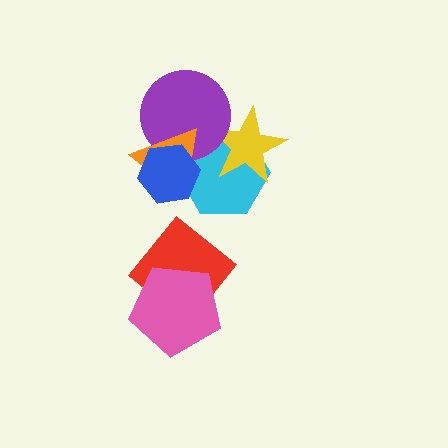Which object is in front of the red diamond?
The pink pentagon is in front of the red diamond.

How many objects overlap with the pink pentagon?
1 object overlaps with the pink pentagon.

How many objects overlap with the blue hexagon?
3 objects overlap with the blue hexagon.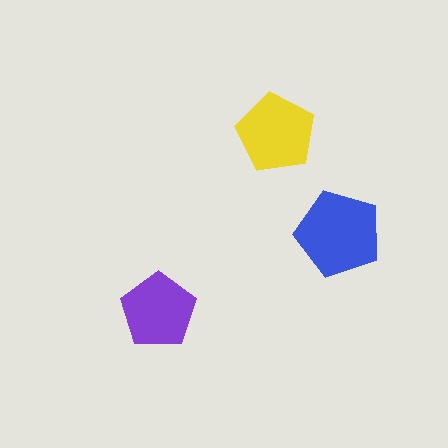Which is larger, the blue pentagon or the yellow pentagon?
The blue one.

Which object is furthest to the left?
The purple pentagon is leftmost.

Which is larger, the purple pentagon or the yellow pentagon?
The yellow one.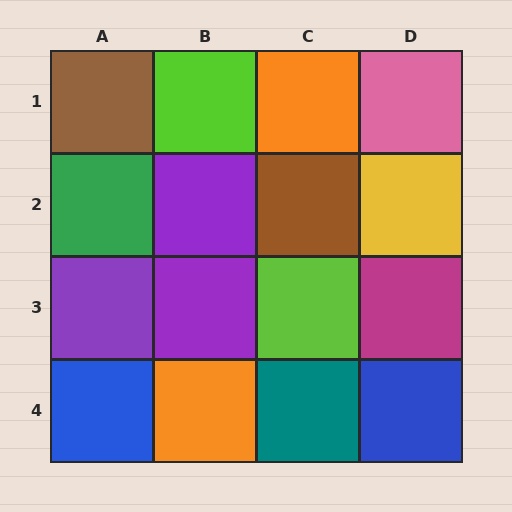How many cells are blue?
2 cells are blue.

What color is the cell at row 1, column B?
Lime.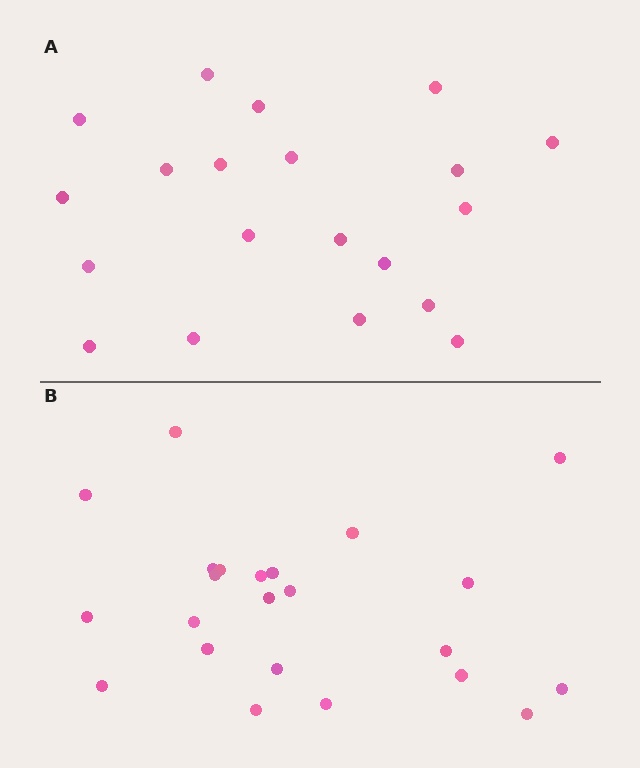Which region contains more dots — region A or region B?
Region B (the bottom region) has more dots.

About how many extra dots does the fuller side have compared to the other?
Region B has just a few more — roughly 2 or 3 more dots than region A.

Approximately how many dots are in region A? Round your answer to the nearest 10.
About 20 dots.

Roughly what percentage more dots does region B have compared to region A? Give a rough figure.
About 15% more.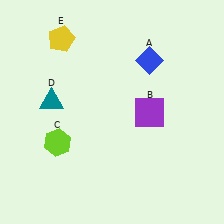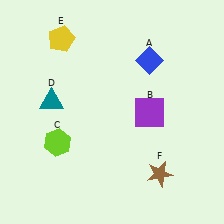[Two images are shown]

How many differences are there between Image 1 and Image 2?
There is 1 difference between the two images.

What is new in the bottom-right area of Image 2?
A brown star (F) was added in the bottom-right area of Image 2.